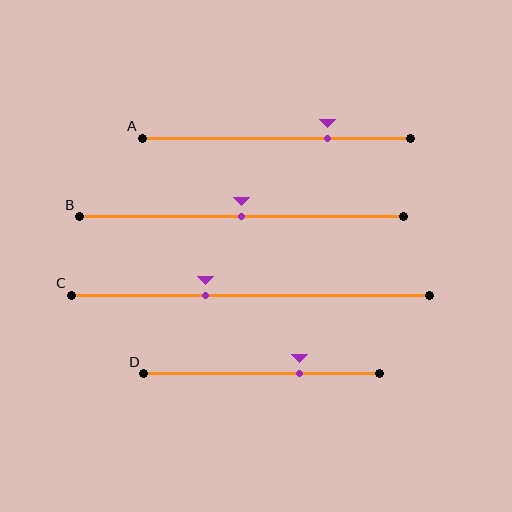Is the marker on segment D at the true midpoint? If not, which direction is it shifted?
No, the marker on segment D is shifted to the right by about 16% of the segment length.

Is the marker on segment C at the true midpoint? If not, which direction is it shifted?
No, the marker on segment C is shifted to the left by about 13% of the segment length.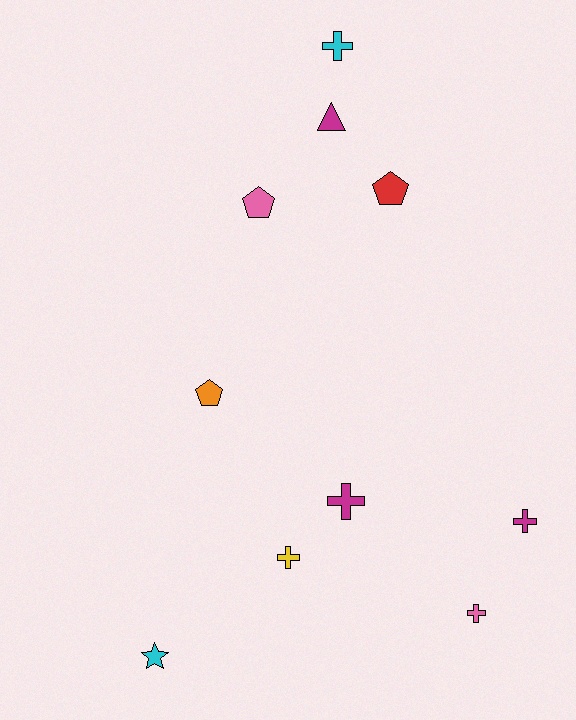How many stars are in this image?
There is 1 star.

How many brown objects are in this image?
There are no brown objects.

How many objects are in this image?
There are 10 objects.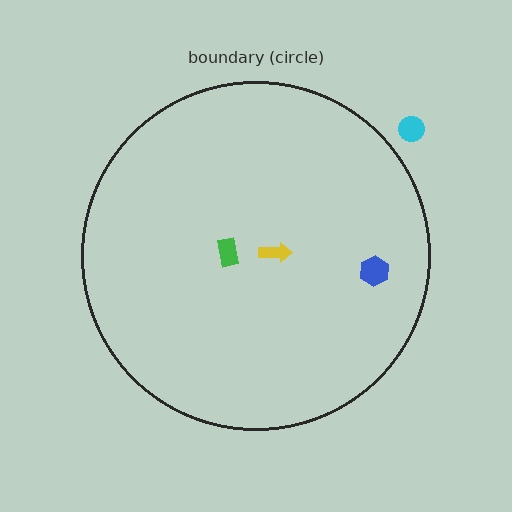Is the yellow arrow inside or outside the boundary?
Inside.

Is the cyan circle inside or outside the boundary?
Outside.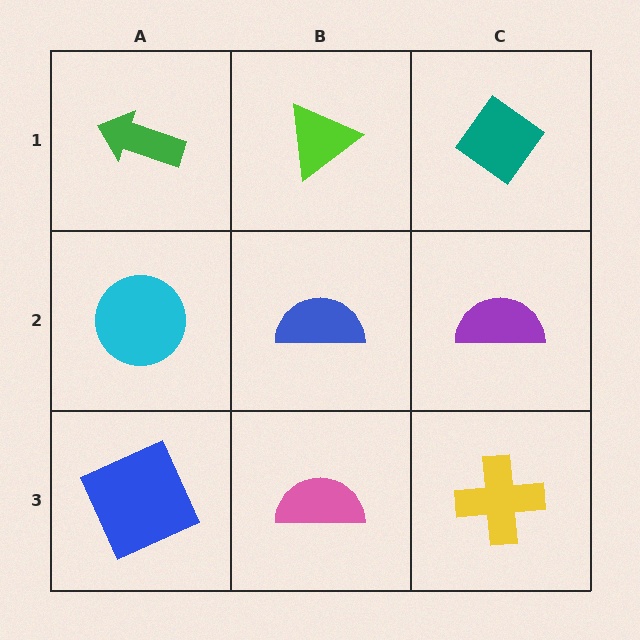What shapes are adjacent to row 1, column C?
A purple semicircle (row 2, column C), a lime triangle (row 1, column B).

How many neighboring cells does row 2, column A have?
3.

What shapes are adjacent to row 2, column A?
A green arrow (row 1, column A), a blue square (row 3, column A), a blue semicircle (row 2, column B).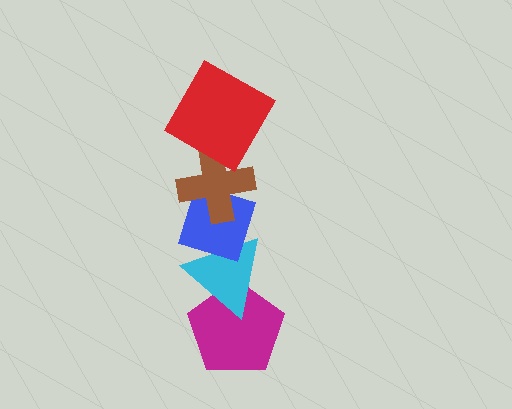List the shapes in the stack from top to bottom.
From top to bottom: the red diamond, the brown cross, the blue diamond, the cyan triangle, the magenta pentagon.